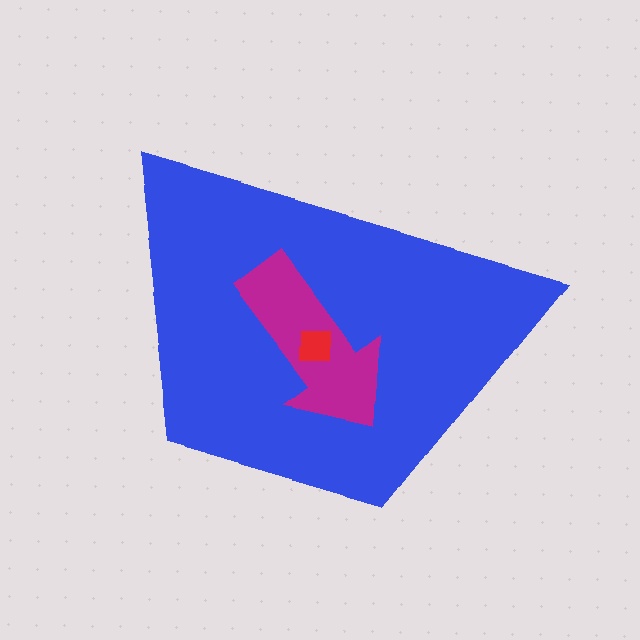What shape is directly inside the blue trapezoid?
The magenta arrow.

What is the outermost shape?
The blue trapezoid.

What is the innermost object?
The red square.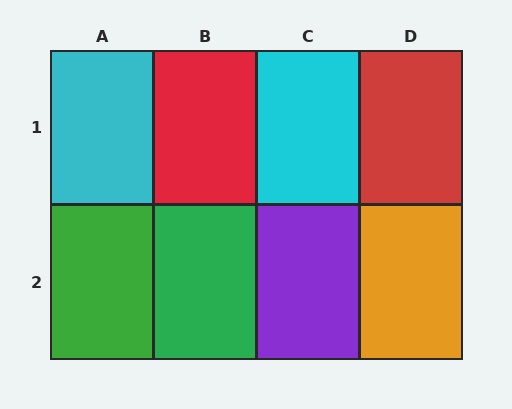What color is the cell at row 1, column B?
Red.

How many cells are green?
2 cells are green.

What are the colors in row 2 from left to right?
Green, green, purple, orange.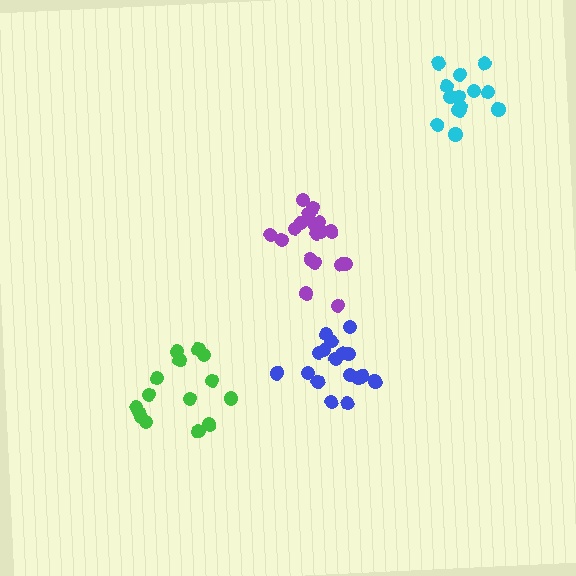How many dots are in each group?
Group 1: 19 dots, Group 2: 14 dots, Group 3: 15 dots, Group 4: 17 dots (65 total).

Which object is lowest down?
The green cluster is bottommost.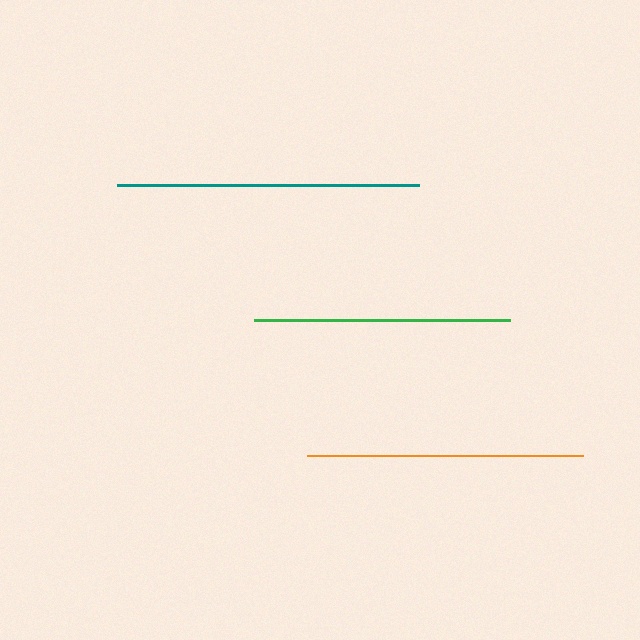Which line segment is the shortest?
The green line is the shortest at approximately 256 pixels.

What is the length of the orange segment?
The orange segment is approximately 276 pixels long.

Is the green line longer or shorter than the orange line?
The orange line is longer than the green line.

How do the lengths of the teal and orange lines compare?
The teal and orange lines are approximately the same length.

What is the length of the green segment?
The green segment is approximately 256 pixels long.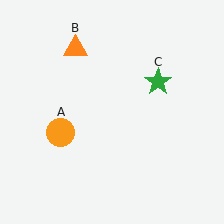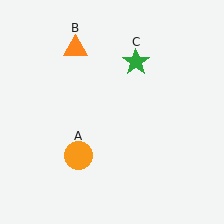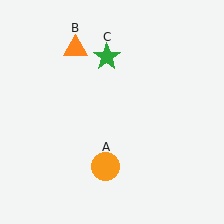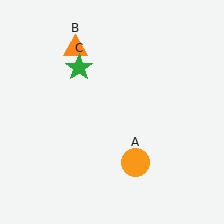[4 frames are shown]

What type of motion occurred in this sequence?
The orange circle (object A), green star (object C) rotated counterclockwise around the center of the scene.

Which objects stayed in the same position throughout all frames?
Orange triangle (object B) remained stationary.